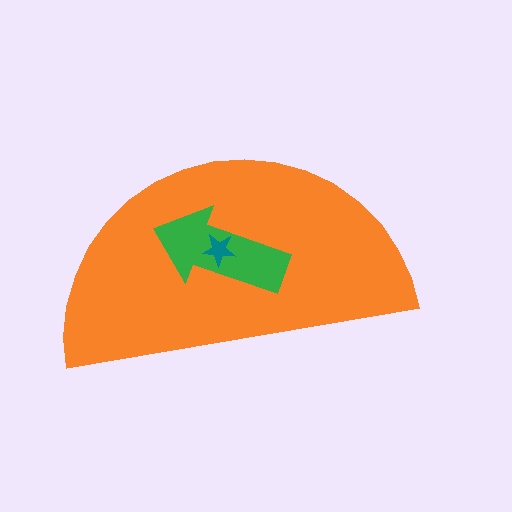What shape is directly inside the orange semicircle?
The green arrow.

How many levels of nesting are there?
3.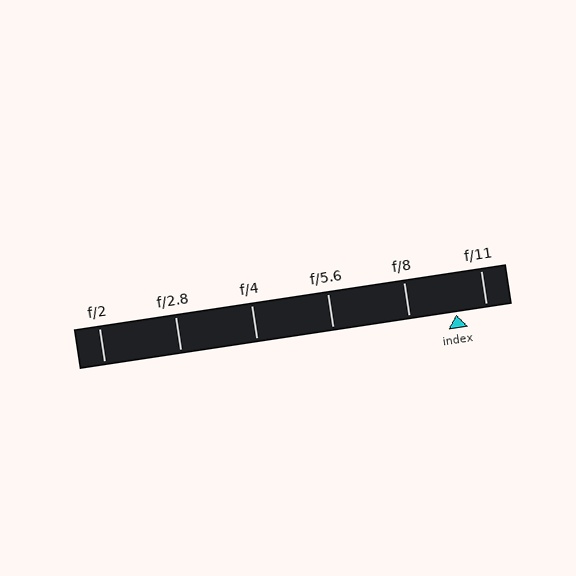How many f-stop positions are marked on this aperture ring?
There are 6 f-stop positions marked.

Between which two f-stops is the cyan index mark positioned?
The index mark is between f/8 and f/11.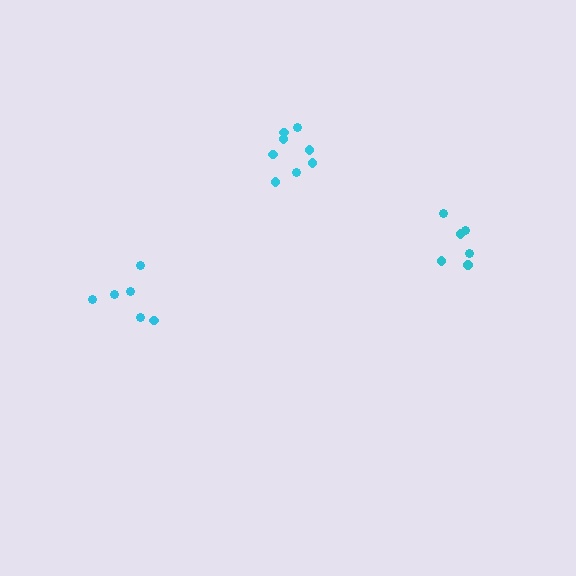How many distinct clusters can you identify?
There are 3 distinct clusters.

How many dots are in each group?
Group 1: 9 dots, Group 2: 6 dots, Group 3: 6 dots (21 total).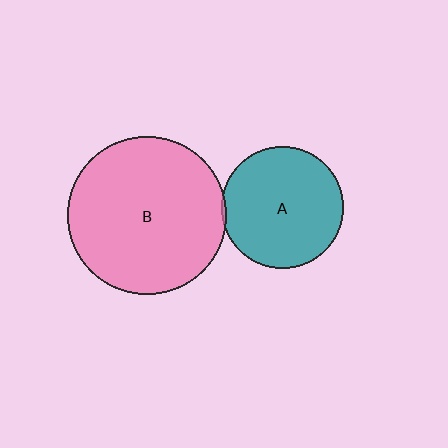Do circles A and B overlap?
Yes.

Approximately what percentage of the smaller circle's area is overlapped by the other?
Approximately 5%.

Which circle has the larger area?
Circle B (pink).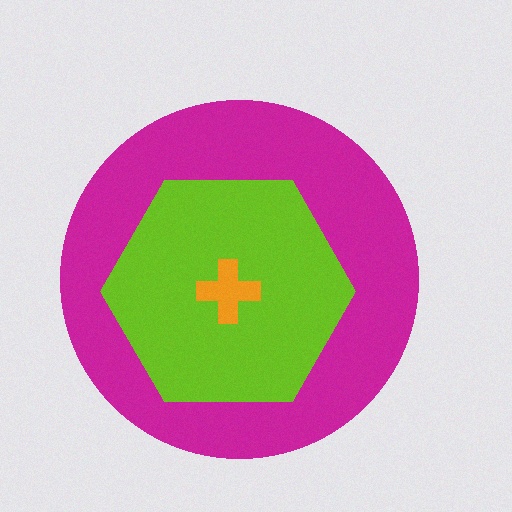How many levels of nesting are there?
3.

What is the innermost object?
The orange cross.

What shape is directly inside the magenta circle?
The lime hexagon.